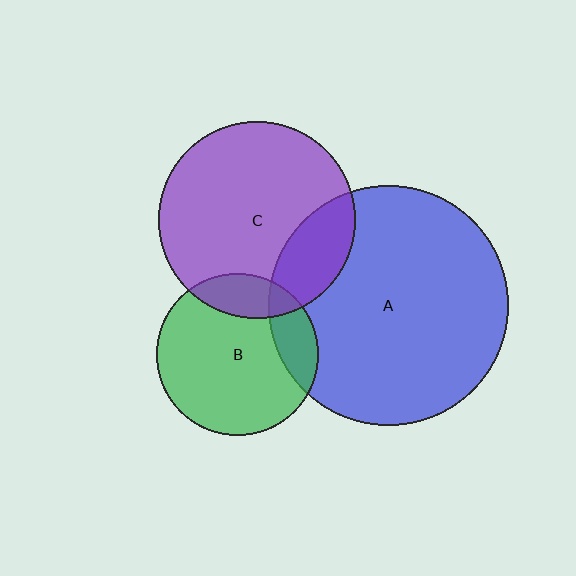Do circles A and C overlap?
Yes.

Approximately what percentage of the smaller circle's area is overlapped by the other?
Approximately 20%.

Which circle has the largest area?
Circle A (blue).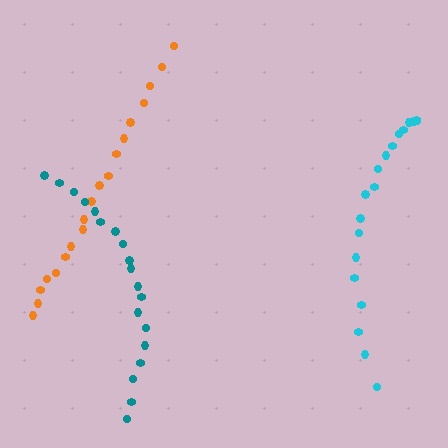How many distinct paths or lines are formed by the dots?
There are 3 distinct paths.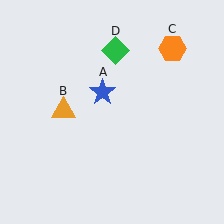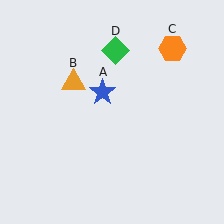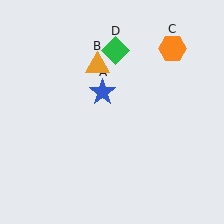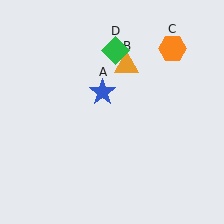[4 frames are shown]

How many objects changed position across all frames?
1 object changed position: orange triangle (object B).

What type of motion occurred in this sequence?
The orange triangle (object B) rotated clockwise around the center of the scene.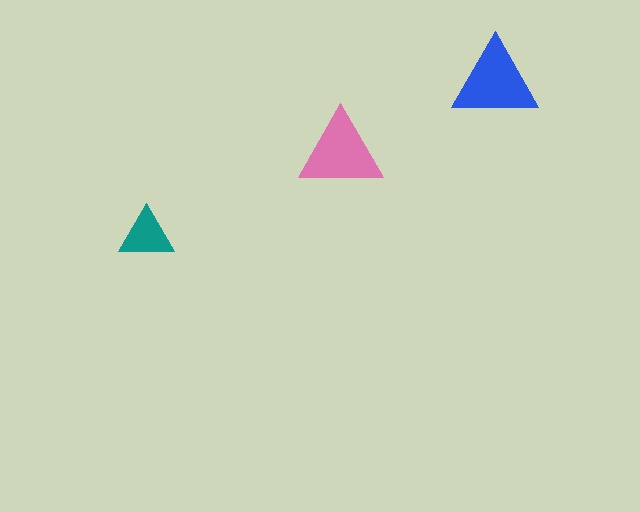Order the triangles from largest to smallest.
the blue one, the pink one, the teal one.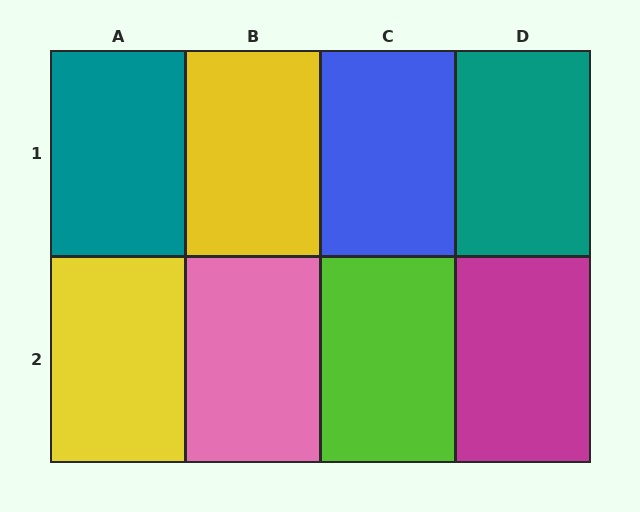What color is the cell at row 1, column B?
Yellow.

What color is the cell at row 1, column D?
Teal.